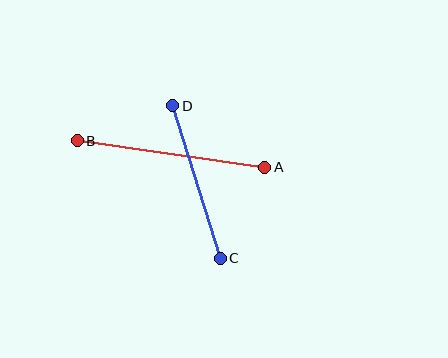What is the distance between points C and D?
The distance is approximately 160 pixels.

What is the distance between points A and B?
The distance is approximately 189 pixels.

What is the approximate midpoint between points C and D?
The midpoint is at approximately (196, 182) pixels.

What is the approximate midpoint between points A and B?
The midpoint is at approximately (171, 154) pixels.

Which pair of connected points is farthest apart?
Points A and B are farthest apart.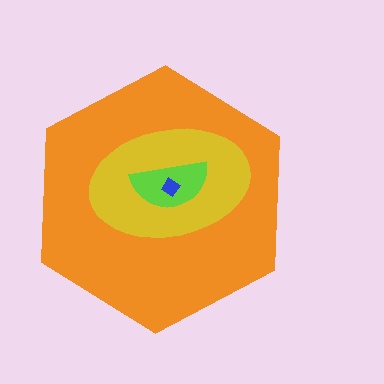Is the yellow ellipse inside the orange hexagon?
Yes.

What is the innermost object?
The blue diamond.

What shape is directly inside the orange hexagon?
The yellow ellipse.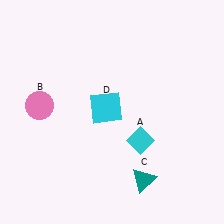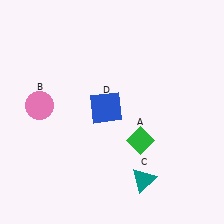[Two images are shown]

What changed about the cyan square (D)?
In Image 1, D is cyan. In Image 2, it changed to blue.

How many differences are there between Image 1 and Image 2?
There are 2 differences between the two images.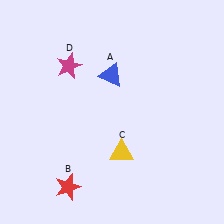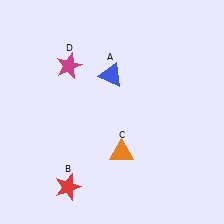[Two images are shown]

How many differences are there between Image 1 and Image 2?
There is 1 difference between the two images.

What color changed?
The triangle (C) changed from yellow in Image 1 to orange in Image 2.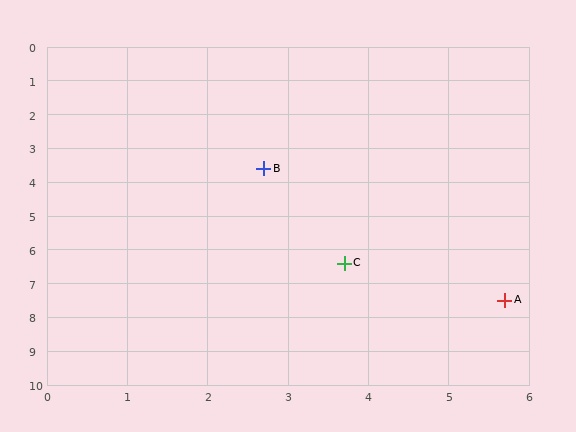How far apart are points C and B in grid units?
Points C and B are about 3.0 grid units apart.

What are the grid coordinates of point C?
Point C is at approximately (3.7, 6.4).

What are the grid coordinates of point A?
Point A is at approximately (5.7, 7.5).